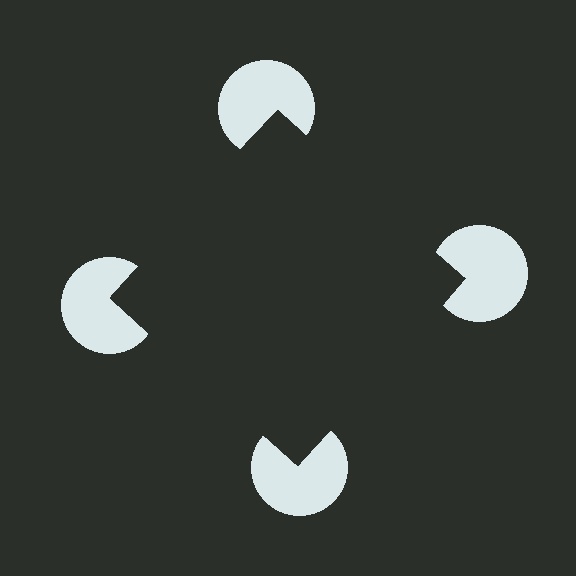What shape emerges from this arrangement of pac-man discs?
An illusory square — its edges are inferred from the aligned wedge cuts in the pac-man discs, not physically drawn.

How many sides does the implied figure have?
4 sides.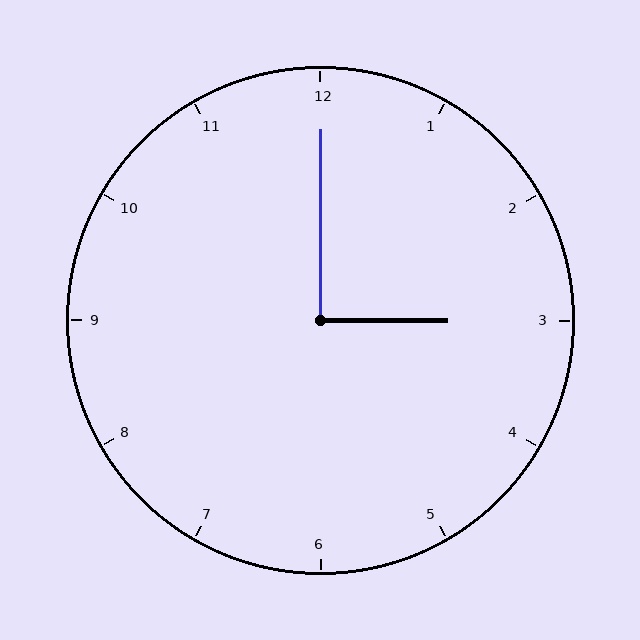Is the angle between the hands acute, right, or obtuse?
It is right.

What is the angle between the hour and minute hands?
Approximately 90 degrees.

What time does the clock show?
3:00.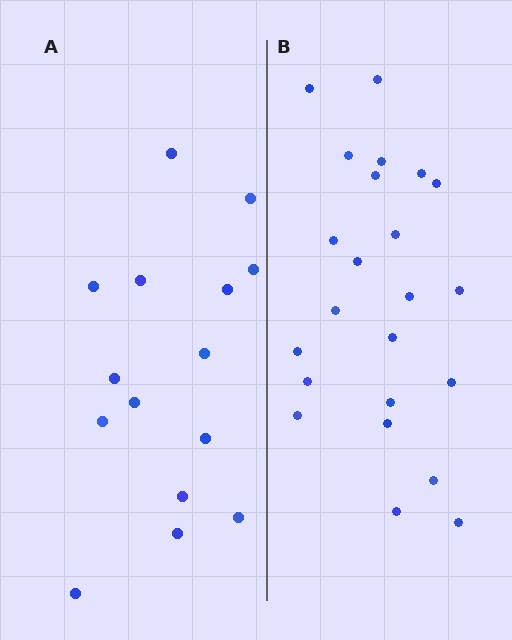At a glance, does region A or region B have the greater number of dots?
Region B (the right region) has more dots.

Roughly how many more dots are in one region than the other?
Region B has roughly 8 or so more dots than region A.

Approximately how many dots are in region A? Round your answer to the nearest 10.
About 20 dots. (The exact count is 15, which rounds to 20.)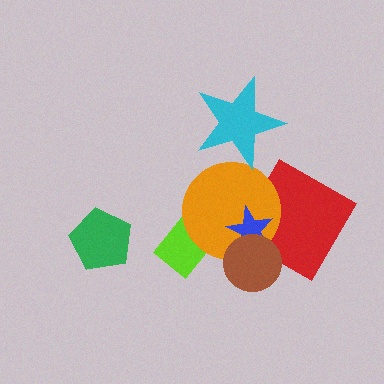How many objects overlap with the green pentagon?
0 objects overlap with the green pentagon.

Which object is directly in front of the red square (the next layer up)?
The orange circle is directly in front of the red square.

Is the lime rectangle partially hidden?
Yes, it is partially covered by another shape.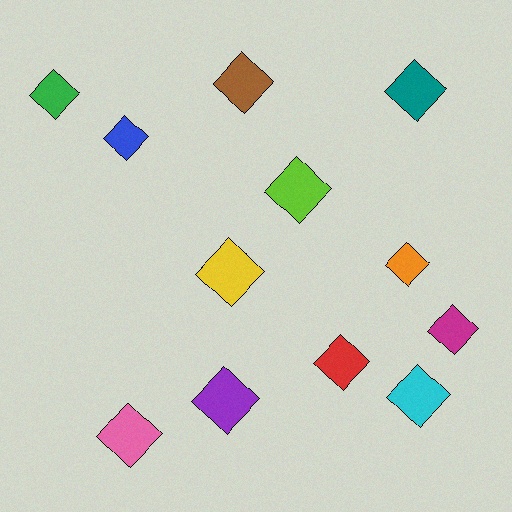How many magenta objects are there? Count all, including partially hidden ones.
There is 1 magenta object.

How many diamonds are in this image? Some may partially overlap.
There are 12 diamonds.